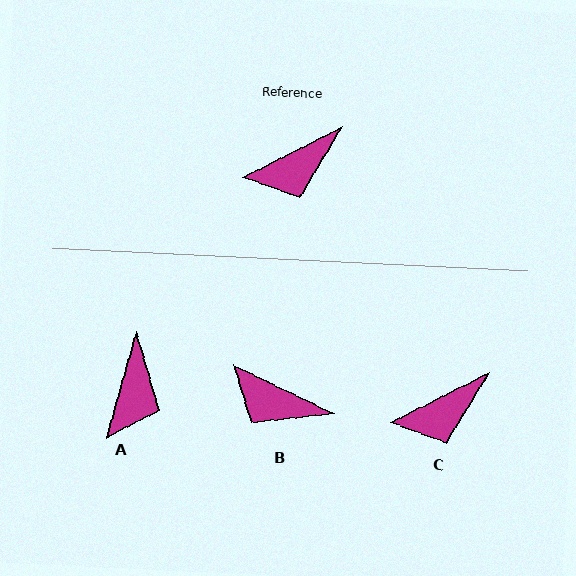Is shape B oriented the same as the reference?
No, it is off by about 53 degrees.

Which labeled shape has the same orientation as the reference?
C.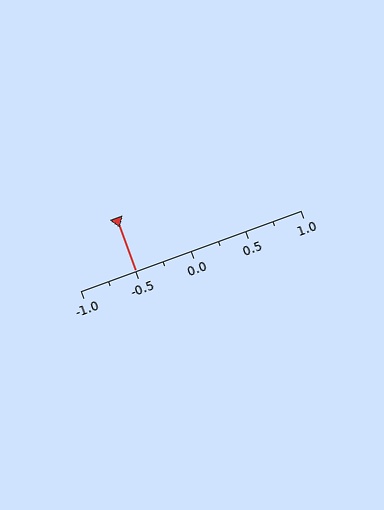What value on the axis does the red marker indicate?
The marker indicates approximately -0.5.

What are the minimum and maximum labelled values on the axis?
The axis runs from -1.0 to 1.0.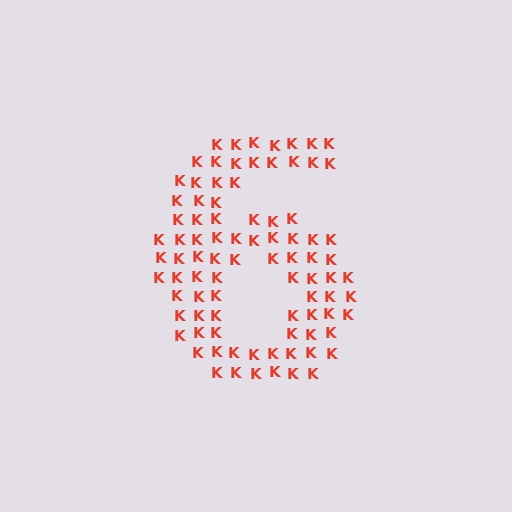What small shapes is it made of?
It is made of small letter K's.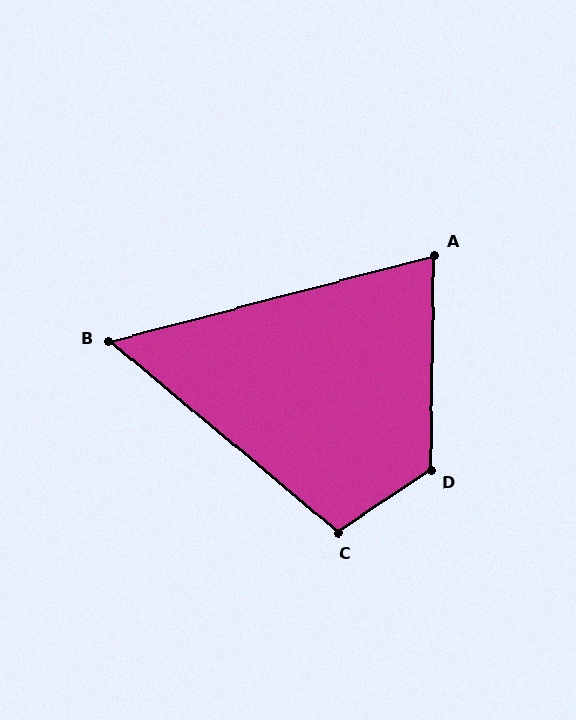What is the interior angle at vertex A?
Approximately 74 degrees (acute).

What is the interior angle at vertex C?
Approximately 106 degrees (obtuse).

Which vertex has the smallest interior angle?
B, at approximately 55 degrees.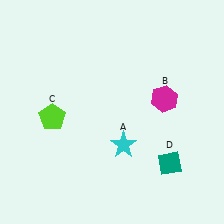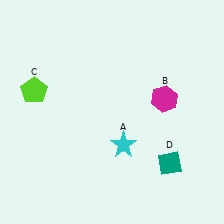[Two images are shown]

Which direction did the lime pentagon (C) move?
The lime pentagon (C) moved up.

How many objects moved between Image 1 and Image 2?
1 object moved between the two images.